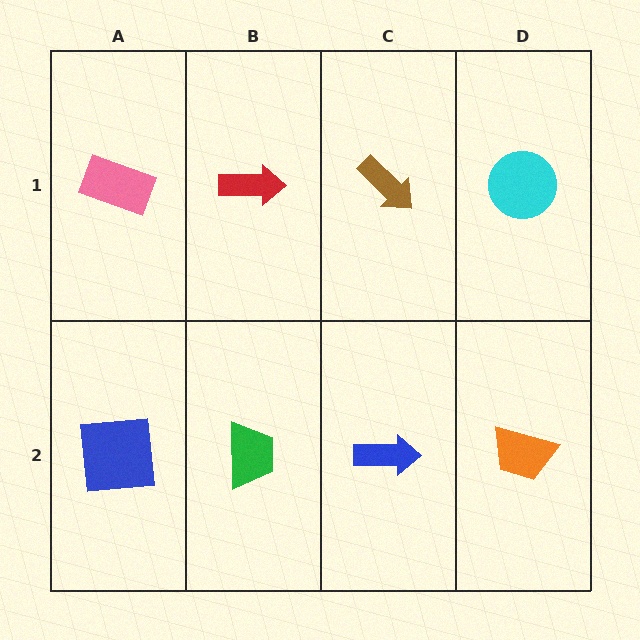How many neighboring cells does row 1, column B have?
3.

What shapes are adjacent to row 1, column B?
A green trapezoid (row 2, column B), a pink rectangle (row 1, column A), a brown arrow (row 1, column C).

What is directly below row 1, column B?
A green trapezoid.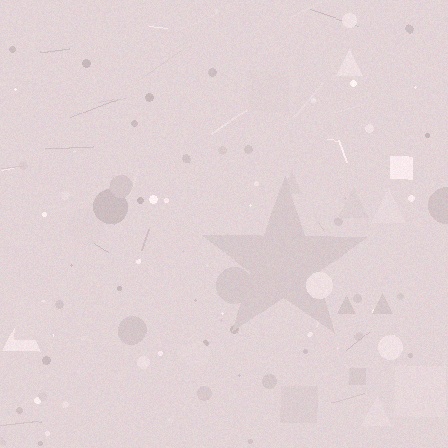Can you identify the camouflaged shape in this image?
The camouflaged shape is a star.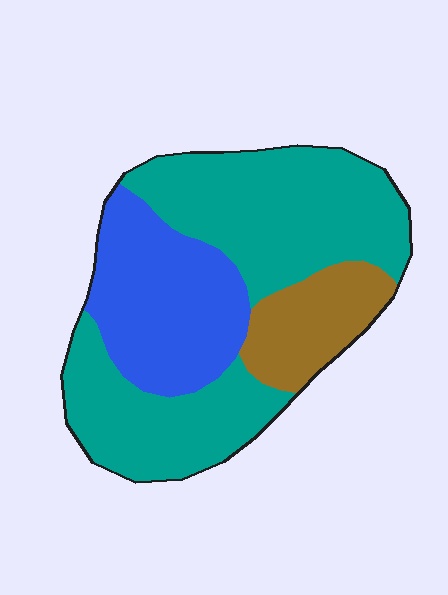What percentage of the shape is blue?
Blue covers 28% of the shape.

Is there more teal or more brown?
Teal.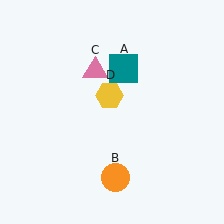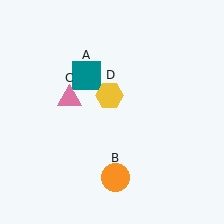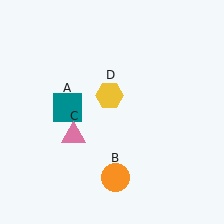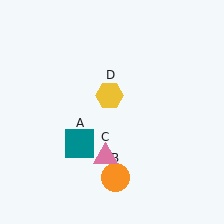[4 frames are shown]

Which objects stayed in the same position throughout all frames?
Orange circle (object B) and yellow hexagon (object D) remained stationary.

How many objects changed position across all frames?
2 objects changed position: teal square (object A), pink triangle (object C).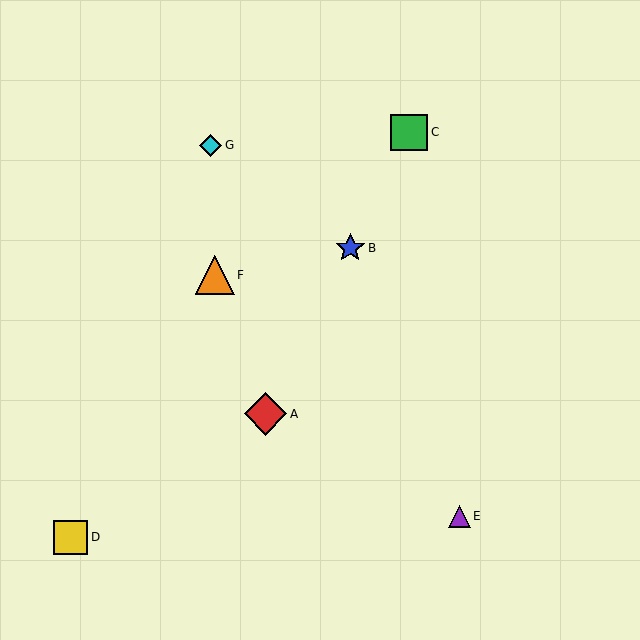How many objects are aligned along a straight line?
3 objects (A, B, C) are aligned along a straight line.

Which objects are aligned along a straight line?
Objects A, B, C are aligned along a straight line.